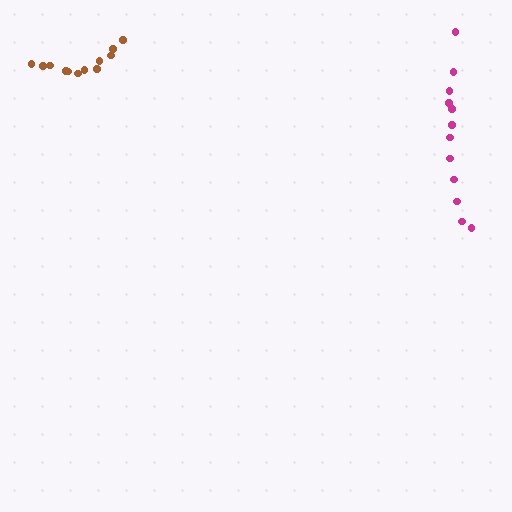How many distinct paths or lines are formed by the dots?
There are 2 distinct paths.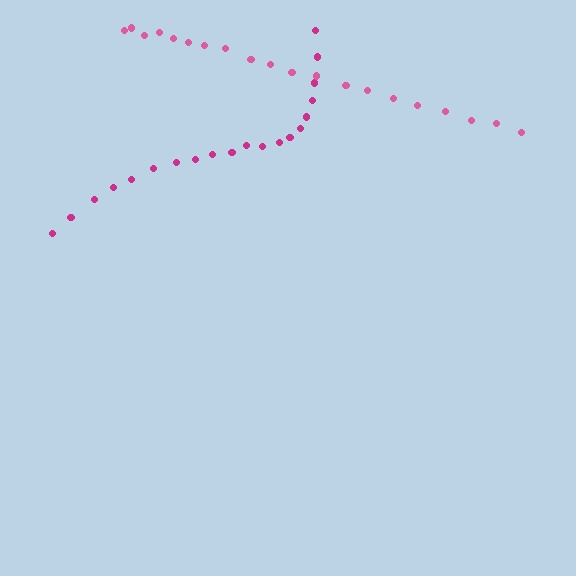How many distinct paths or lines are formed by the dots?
There are 2 distinct paths.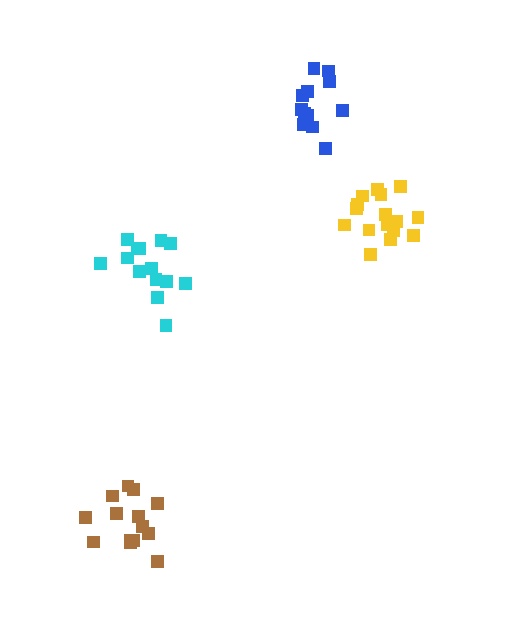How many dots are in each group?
Group 1: 14 dots, Group 2: 12 dots, Group 3: 14 dots, Group 4: 16 dots (56 total).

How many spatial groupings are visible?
There are 4 spatial groupings.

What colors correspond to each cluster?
The clusters are colored: cyan, blue, brown, yellow.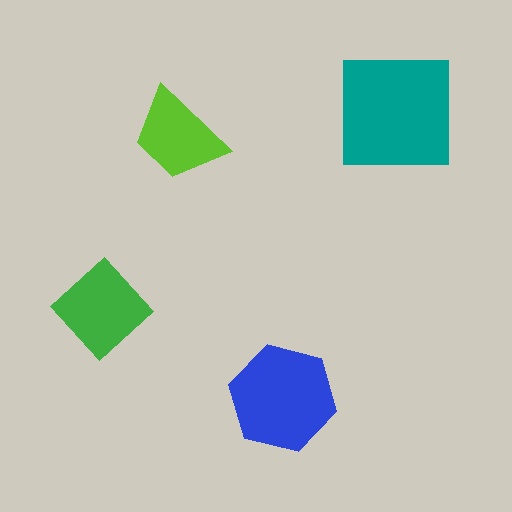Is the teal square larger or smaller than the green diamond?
Larger.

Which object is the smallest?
The lime trapezoid.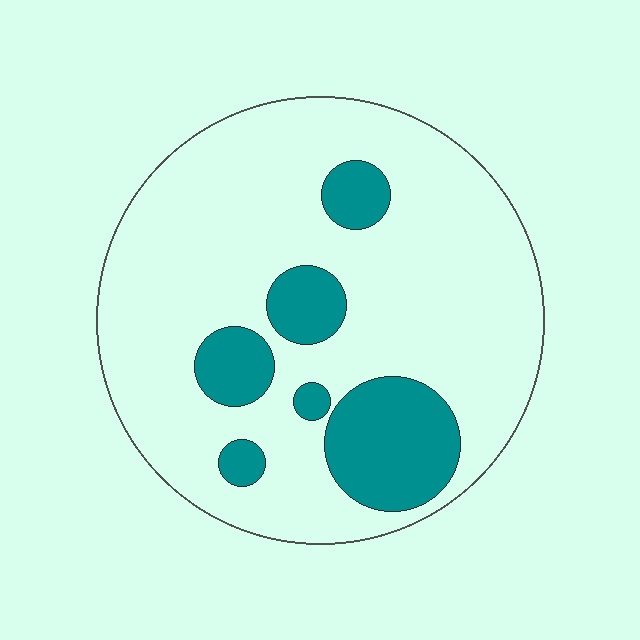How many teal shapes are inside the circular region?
6.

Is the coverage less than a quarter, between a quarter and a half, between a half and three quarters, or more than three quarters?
Less than a quarter.